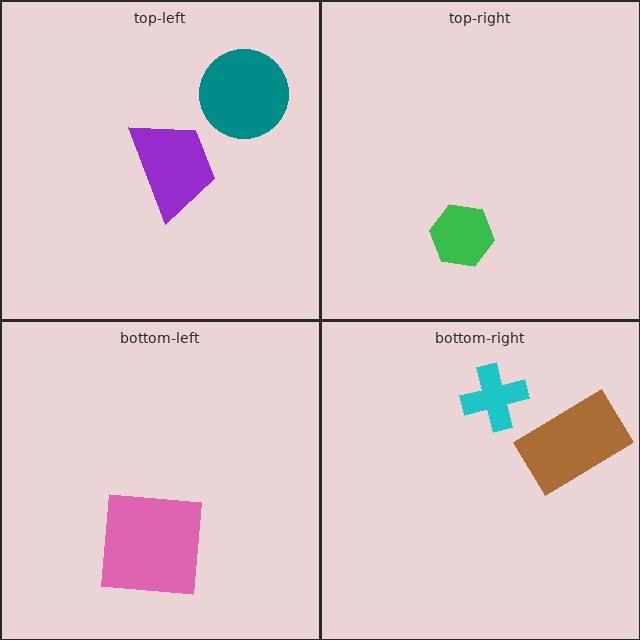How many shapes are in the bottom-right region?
2.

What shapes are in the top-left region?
The teal circle, the purple trapezoid.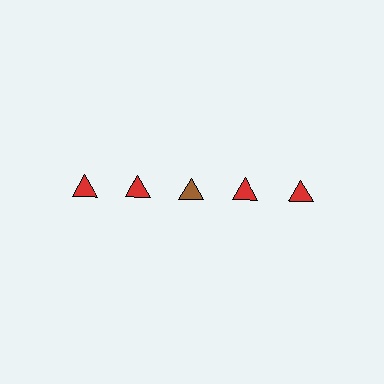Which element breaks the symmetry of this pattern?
The brown triangle in the top row, center column breaks the symmetry. All other shapes are red triangles.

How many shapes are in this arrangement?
There are 5 shapes arranged in a grid pattern.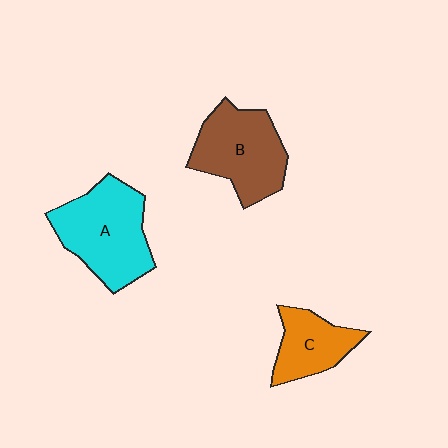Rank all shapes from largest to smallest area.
From largest to smallest: A (cyan), B (brown), C (orange).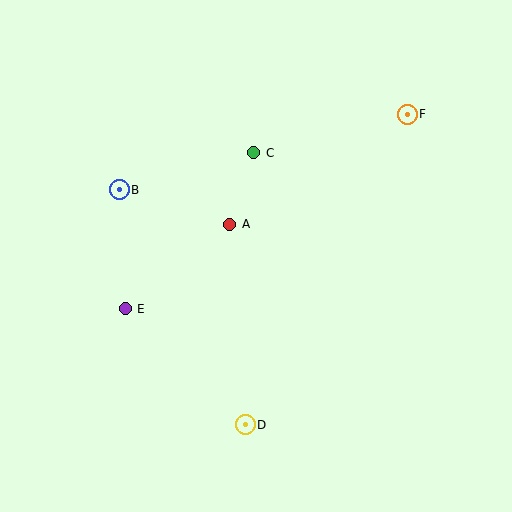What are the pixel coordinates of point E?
Point E is at (125, 309).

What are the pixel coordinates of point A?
Point A is at (230, 224).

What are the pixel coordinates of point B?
Point B is at (119, 190).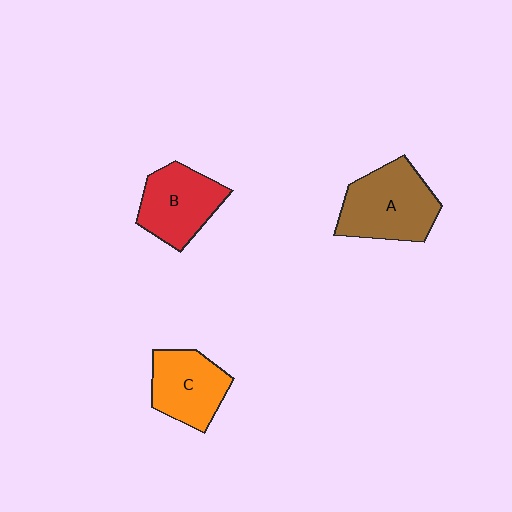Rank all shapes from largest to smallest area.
From largest to smallest: A (brown), B (red), C (orange).